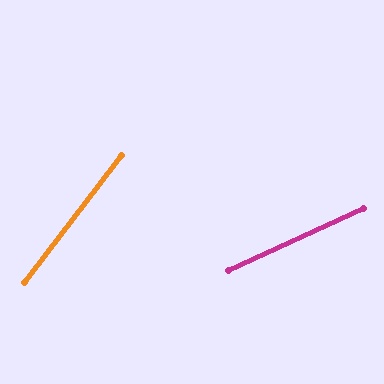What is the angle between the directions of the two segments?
Approximately 28 degrees.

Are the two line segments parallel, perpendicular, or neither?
Neither parallel nor perpendicular — they differ by about 28°.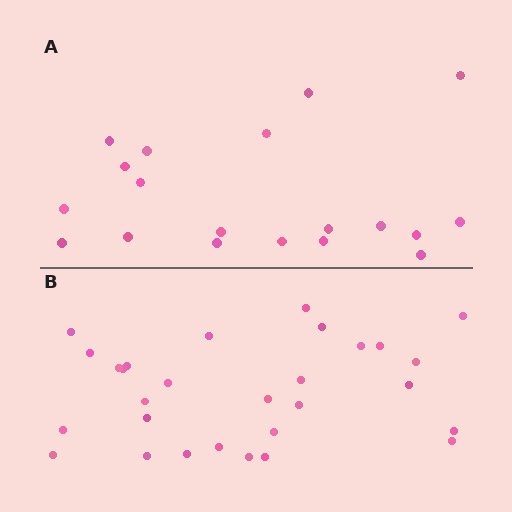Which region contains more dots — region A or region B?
Region B (the bottom region) has more dots.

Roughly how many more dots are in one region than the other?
Region B has roughly 10 or so more dots than region A.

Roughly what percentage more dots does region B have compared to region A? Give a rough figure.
About 55% more.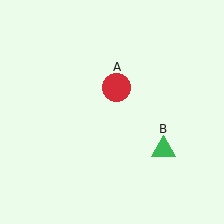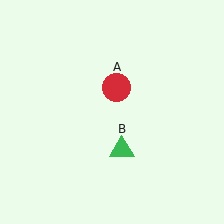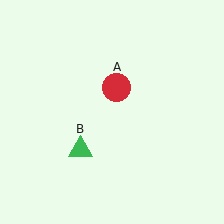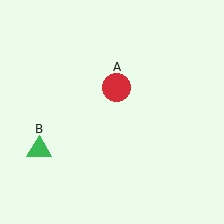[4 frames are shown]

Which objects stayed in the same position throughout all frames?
Red circle (object A) remained stationary.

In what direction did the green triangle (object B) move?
The green triangle (object B) moved left.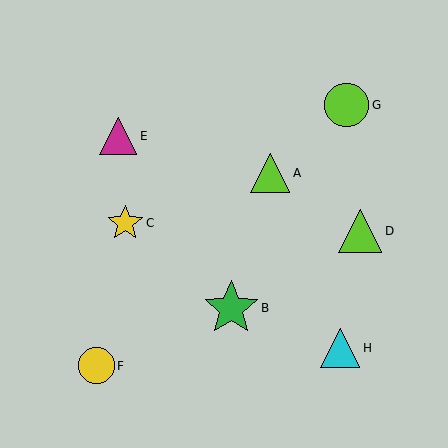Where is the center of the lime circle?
The center of the lime circle is at (347, 105).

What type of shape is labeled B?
Shape B is a green star.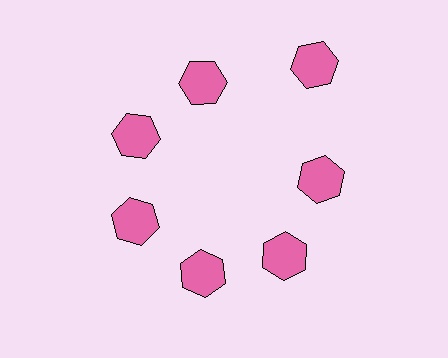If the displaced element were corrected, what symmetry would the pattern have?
It would have 7-fold rotational symmetry — the pattern would map onto itself every 51 degrees.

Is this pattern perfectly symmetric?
No. The 7 pink hexagons are arranged in a ring, but one element near the 1 o'clock position is pushed outward from the center, breaking the 7-fold rotational symmetry.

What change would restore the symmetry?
The symmetry would be restored by moving it inward, back onto the ring so that all 7 hexagons sit at equal angles and equal distance from the center.